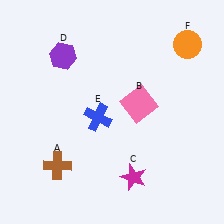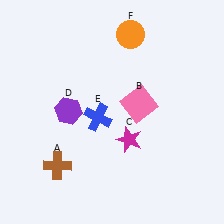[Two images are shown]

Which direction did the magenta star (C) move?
The magenta star (C) moved up.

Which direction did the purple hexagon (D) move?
The purple hexagon (D) moved down.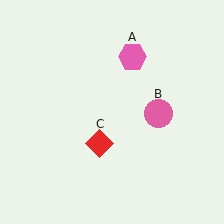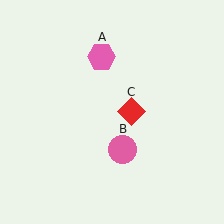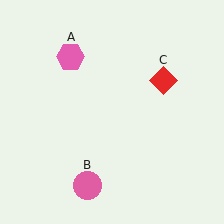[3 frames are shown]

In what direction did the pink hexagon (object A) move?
The pink hexagon (object A) moved left.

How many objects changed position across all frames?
3 objects changed position: pink hexagon (object A), pink circle (object B), red diamond (object C).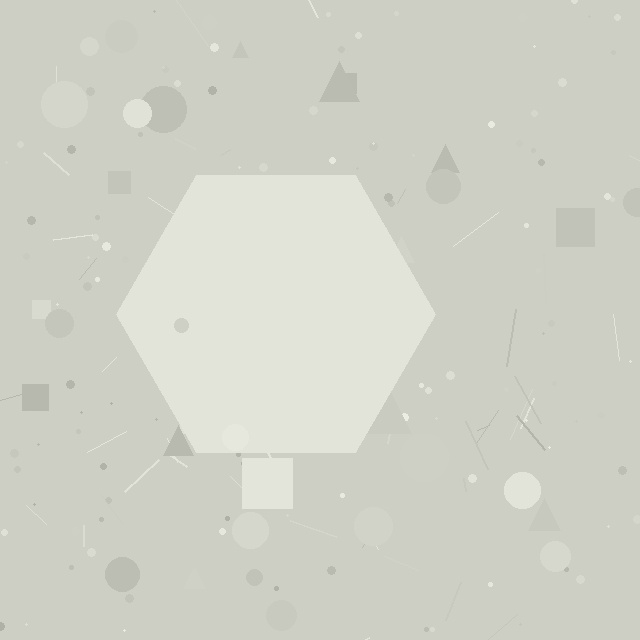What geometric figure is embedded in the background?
A hexagon is embedded in the background.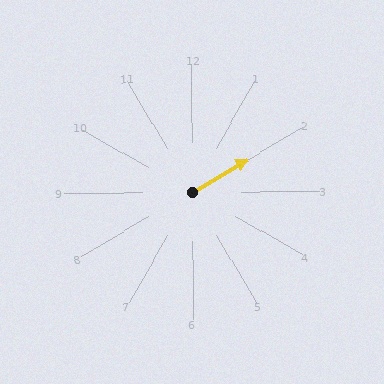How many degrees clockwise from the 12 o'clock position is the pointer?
Approximately 59 degrees.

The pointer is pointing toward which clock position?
Roughly 2 o'clock.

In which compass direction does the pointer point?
Northeast.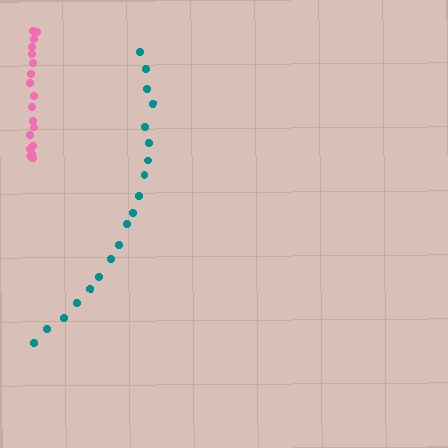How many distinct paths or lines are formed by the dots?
There are 2 distinct paths.